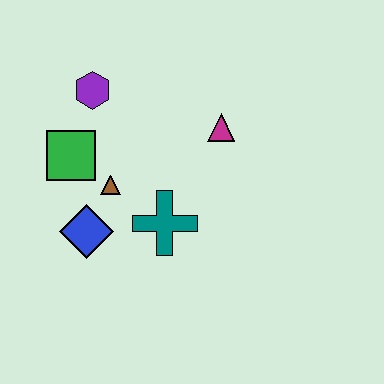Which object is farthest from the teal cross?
The purple hexagon is farthest from the teal cross.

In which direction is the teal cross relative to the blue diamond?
The teal cross is to the right of the blue diamond.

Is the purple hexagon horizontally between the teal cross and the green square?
Yes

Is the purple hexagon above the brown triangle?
Yes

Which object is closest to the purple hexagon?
The green square is closest to the purple hexagon.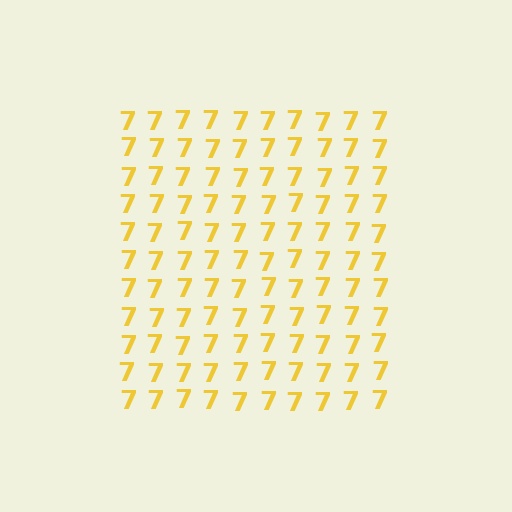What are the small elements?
The small elements are digit 7's.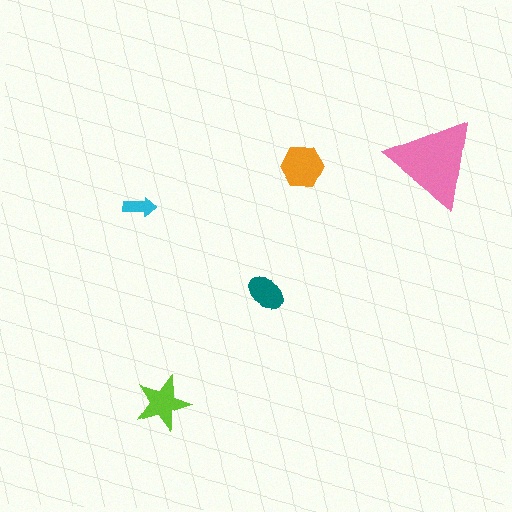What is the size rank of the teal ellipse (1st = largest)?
4th.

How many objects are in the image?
There are 5 objects in the image.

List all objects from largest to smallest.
The pink triangle, the orange hexagon, the lime star, the teal ellipse, the cyan arrow.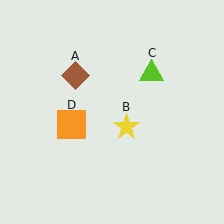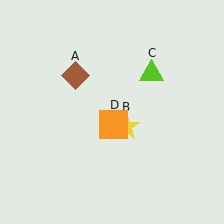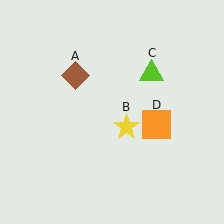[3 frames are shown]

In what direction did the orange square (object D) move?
The orange square (object D) moved right.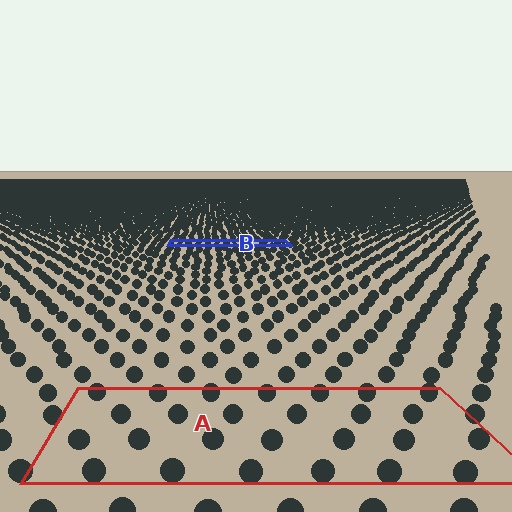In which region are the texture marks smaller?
The texture marks are smaller in region B, because it is farther away.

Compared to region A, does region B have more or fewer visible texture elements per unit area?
Region B has more texture elements per unit area — they are packed more densely because it is farther away.